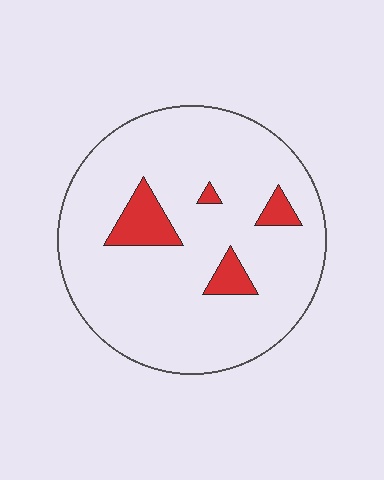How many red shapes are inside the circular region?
4.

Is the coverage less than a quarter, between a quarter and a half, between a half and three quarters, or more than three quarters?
Less than a quarter.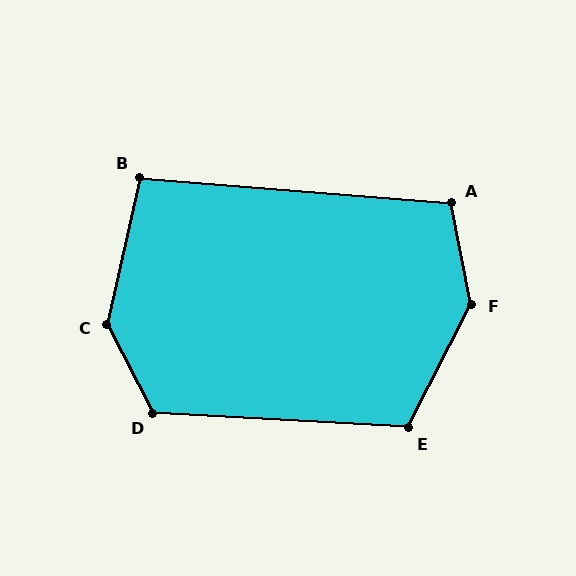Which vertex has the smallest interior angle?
B, at approximately 98 degrees.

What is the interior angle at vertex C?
Approximately 140 degrees (obtuse).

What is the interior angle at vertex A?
Approximately 106 degrees (obtuse).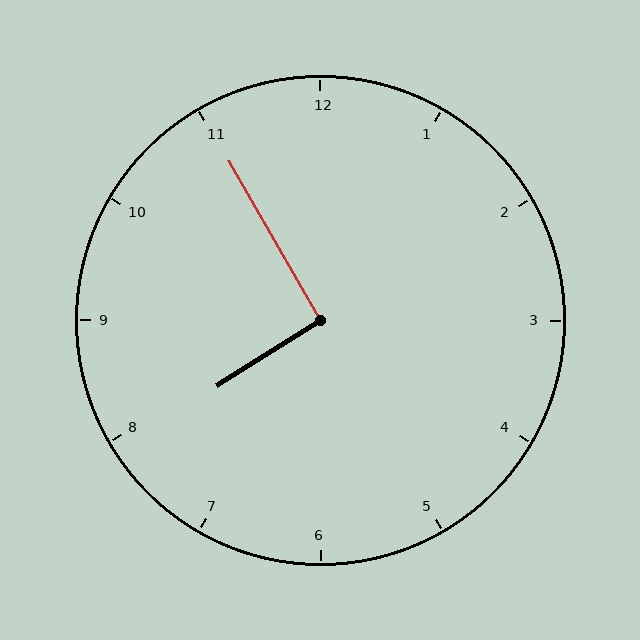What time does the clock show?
7:55.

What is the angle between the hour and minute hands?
Approximately 92 degrees.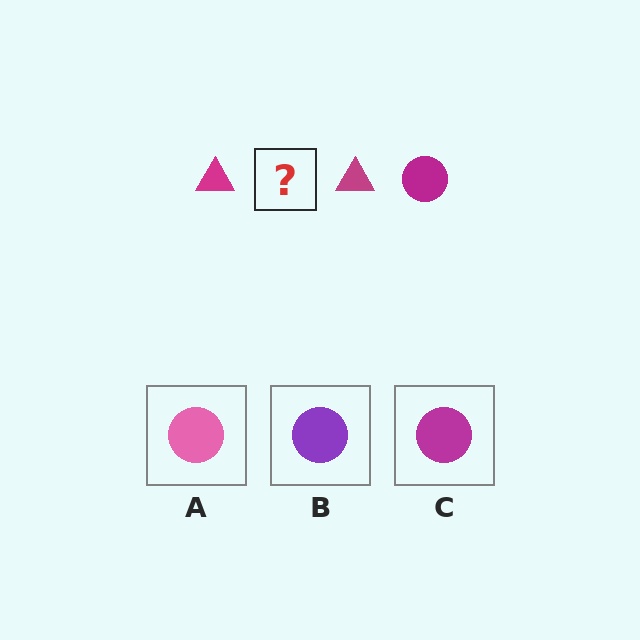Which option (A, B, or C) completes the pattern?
C.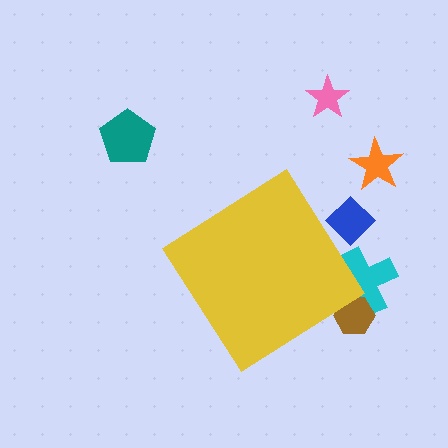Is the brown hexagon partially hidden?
Yes, the brown hexagon is partially hidden behind the yellow diamond.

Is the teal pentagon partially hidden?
No, the teal pentagon is fully visible.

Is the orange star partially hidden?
No, the orange star is fully visible.